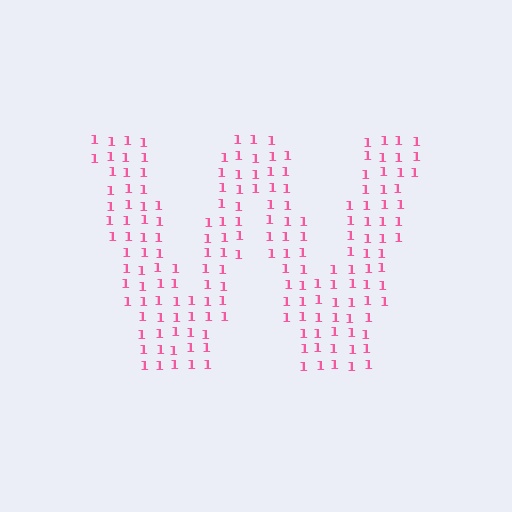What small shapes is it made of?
It is made of small digit 1's.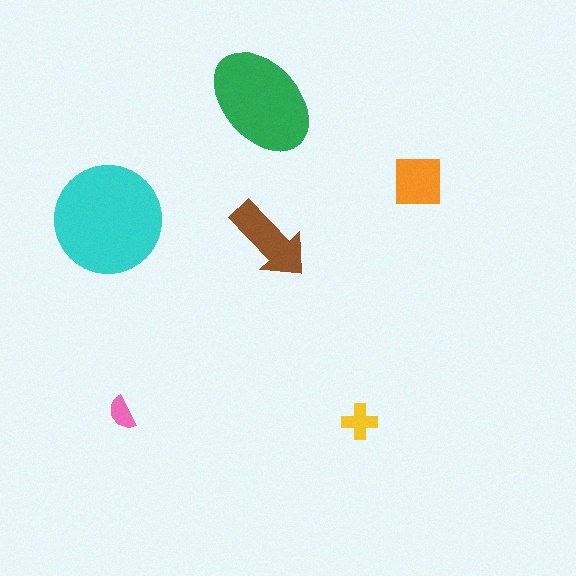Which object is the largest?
The cyan circle.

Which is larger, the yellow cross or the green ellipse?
The green ellipse.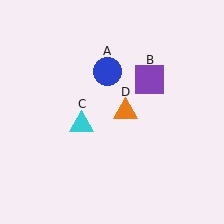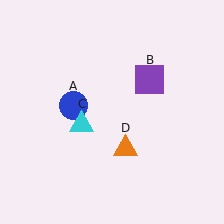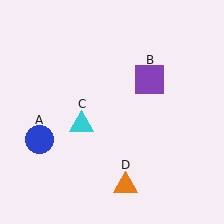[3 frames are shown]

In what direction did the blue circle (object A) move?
The blue circle (object A) moved down and to the left.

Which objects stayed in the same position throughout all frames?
Purple square (object B) and cyan triangle (object C) remained stationary.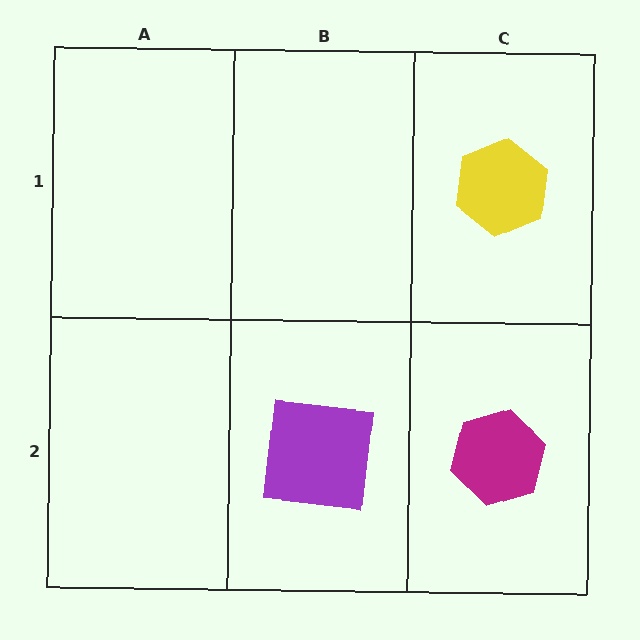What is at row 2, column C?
A magenta hexagon.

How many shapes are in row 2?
2 shapes.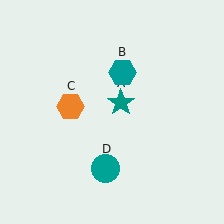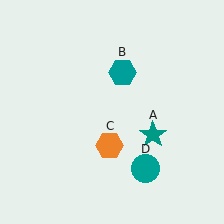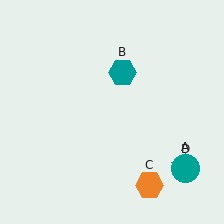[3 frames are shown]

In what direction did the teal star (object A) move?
The teal star (object A) moved down and to the right.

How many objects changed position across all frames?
3 objects changed position: teal star (object A), orange hexagon (object C), teal circle (object D).